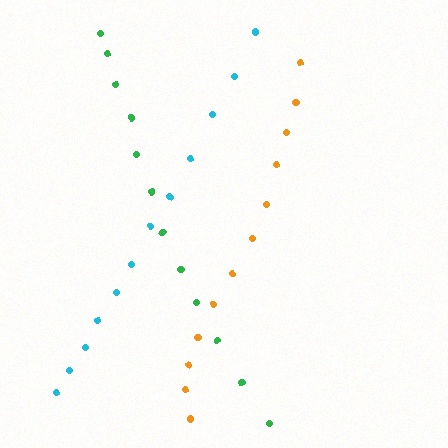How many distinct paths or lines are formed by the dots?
There are 3 distinct paths.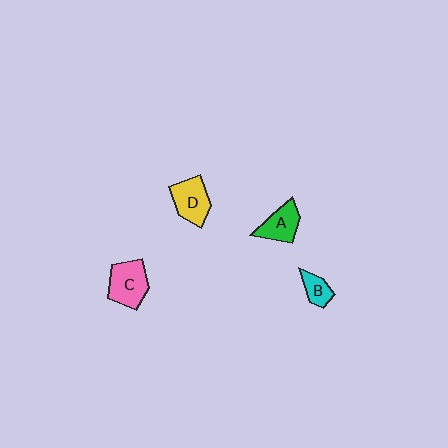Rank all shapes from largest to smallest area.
From largest to smallest: C (pink), D (yellow), A (green), B (cyan).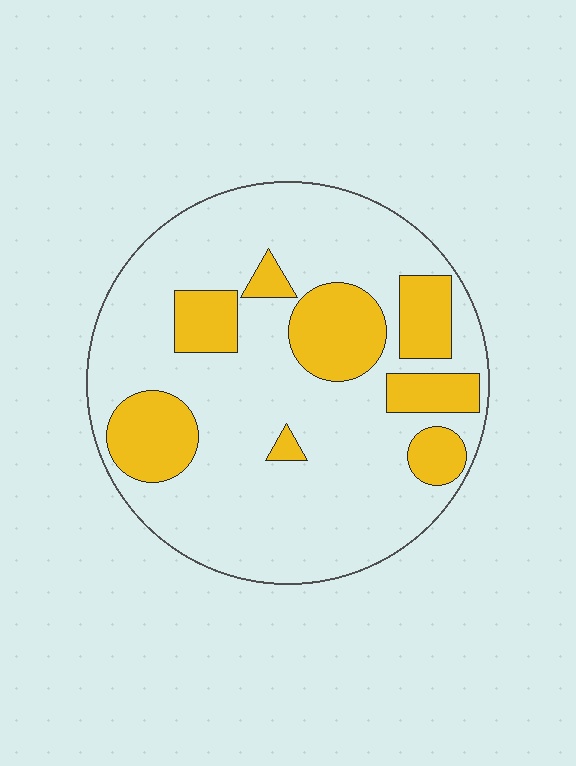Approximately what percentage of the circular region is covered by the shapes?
Approximately 25%.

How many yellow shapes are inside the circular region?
8.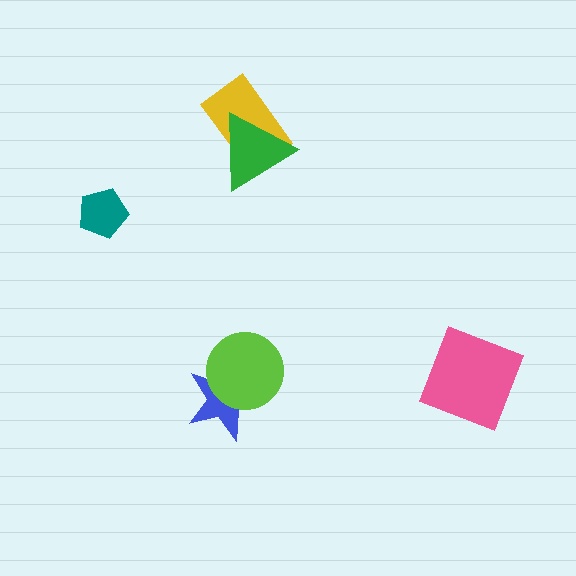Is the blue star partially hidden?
Yes, it is partially covered by another shape.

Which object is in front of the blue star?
The lime circle is in front of the blue star.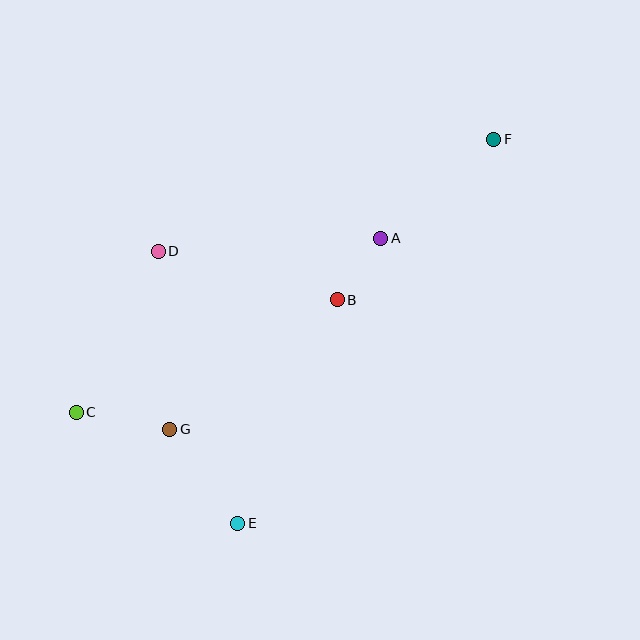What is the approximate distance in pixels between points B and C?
The distance between B and C is approximately 284 pixels.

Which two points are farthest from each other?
Points C and F are farthest from each other.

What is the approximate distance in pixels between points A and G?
The distance between A and G is approximately 284 pixels.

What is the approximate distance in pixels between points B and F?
The distance between B and F is approximately 224 pixels.